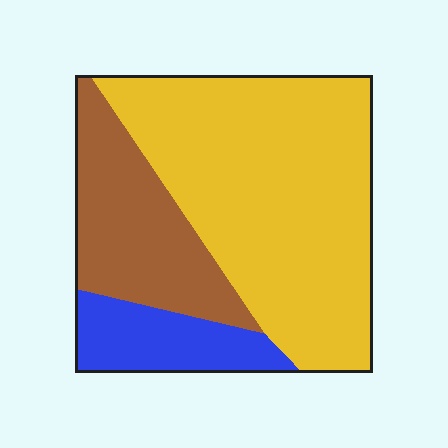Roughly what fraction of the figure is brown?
Brown covers 25% of the figure.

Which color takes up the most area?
Yellow, at roughly 60%.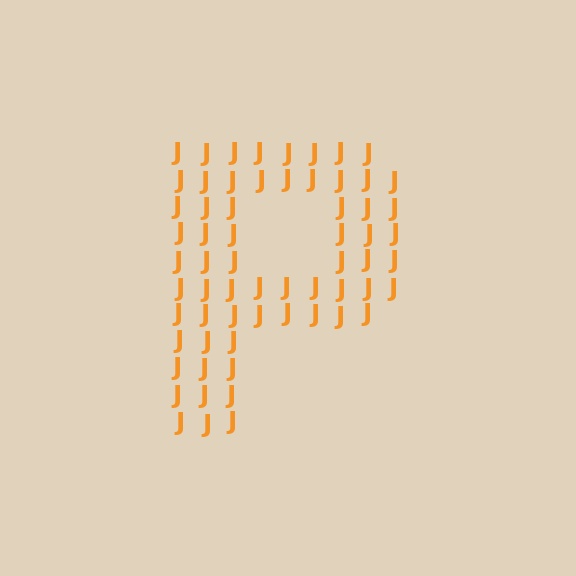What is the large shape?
The large shape is the letter P.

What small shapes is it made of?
It is made of small letter J's.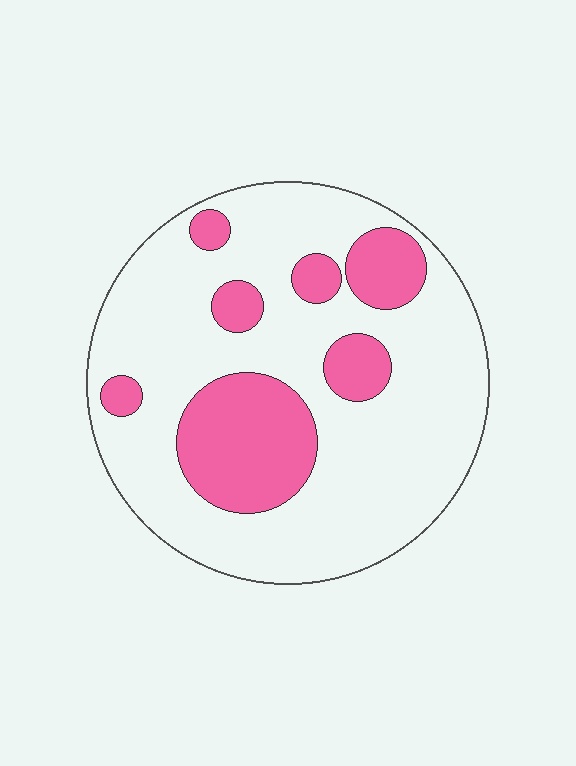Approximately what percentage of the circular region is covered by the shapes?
Approximately 25%.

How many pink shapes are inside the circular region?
7.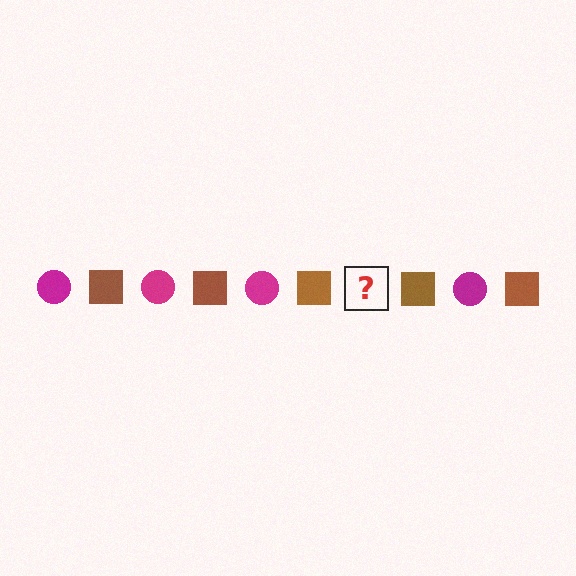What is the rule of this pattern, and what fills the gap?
The rule is that the pattern alternates between magenta circle and brown square. The gap should be filled with a magenta circle.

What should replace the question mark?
The question mark should be replaced with a magenta circle.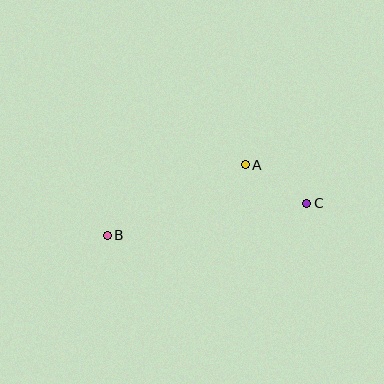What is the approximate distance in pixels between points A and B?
The distance between A and B is approximately 155 pixels.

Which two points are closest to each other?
Points A and C are closest to each other.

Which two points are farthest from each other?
Points B and C are farthest from each other.